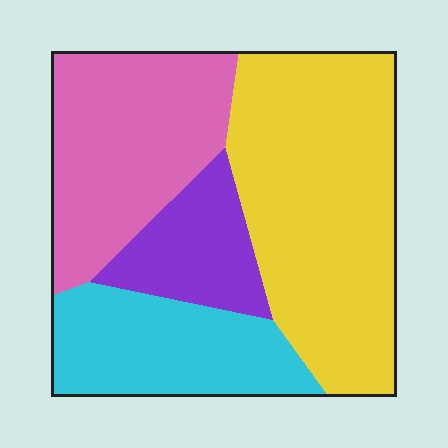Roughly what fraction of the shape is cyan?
Cyan covers around 20% of the shape.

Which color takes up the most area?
Yellow, at roughly 40%.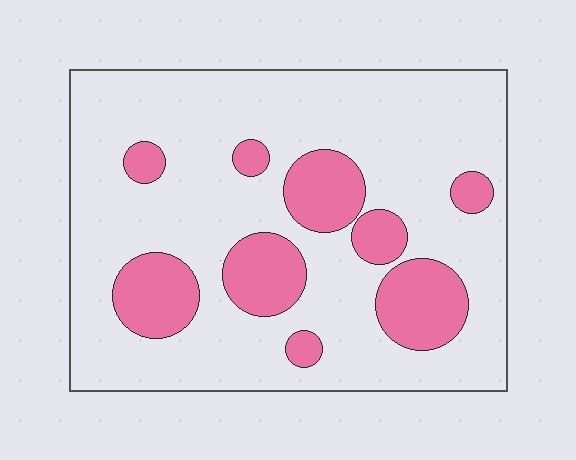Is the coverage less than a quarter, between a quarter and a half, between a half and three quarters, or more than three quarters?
Less than a quarter.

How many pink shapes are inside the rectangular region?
9.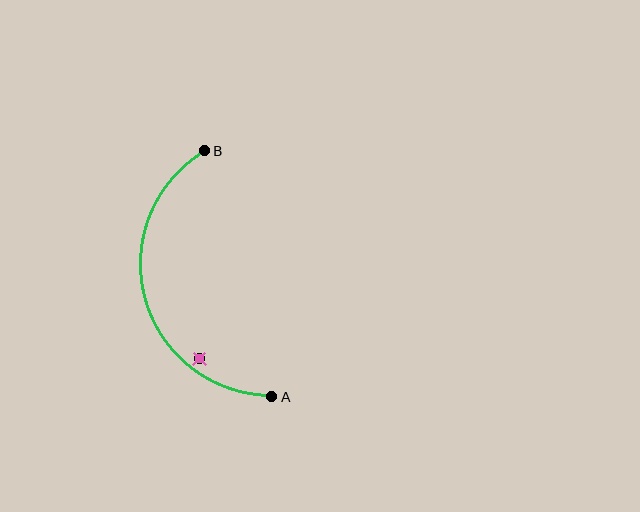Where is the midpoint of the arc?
The arc midpoint is the point on the curve farthest from the straight line joining A and B. It sits to the left of that line.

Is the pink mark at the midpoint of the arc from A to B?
No — the pink mark does not lie on the arc at all. It sits slightly inside the curve.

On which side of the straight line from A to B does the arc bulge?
The arc bulges to the left of the straight line connecting A and B.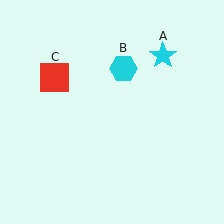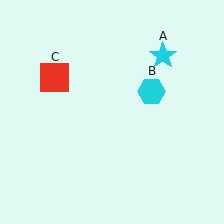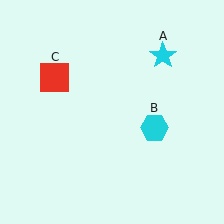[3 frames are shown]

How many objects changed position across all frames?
1 object changed position: cyan hexagon (object B).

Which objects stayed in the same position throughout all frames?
Cyan star (object A) and red square (object C) remained stationary.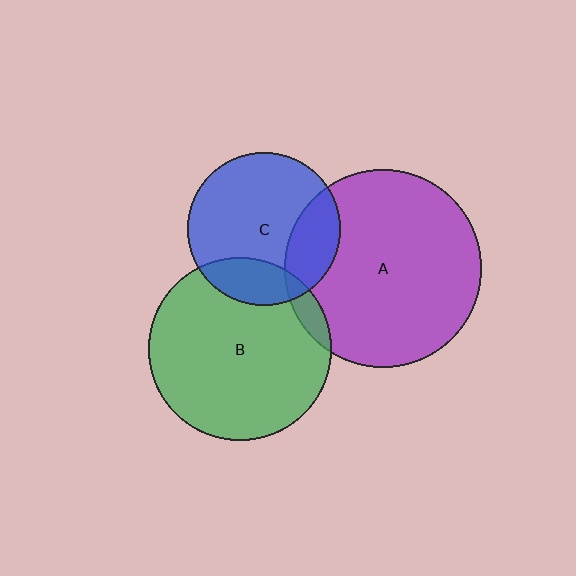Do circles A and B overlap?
Yes.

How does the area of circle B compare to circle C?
Approximately 1.4 times.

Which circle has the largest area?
Circle A (purple).